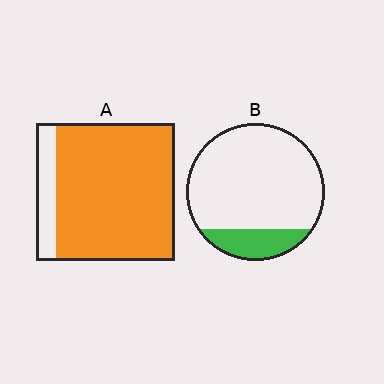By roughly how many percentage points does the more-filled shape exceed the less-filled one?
By roughly 70 percentage points (A over B).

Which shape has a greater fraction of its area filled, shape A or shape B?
Shape A.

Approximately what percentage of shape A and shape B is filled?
A is approximately 85% and B is approximately 20%.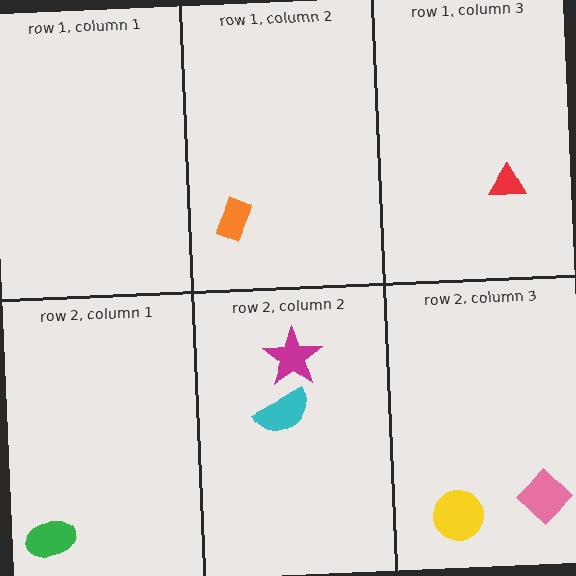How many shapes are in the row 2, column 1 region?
1.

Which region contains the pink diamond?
The row 2, column 3 region.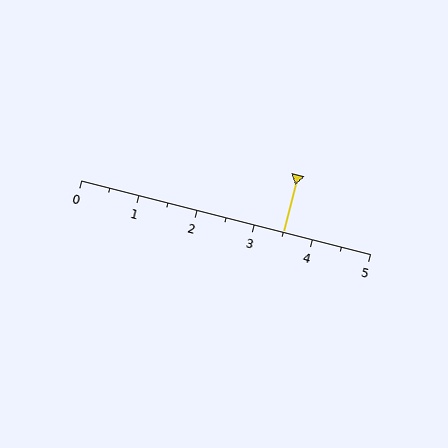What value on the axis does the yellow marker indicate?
The marker indicates approximately 3.5.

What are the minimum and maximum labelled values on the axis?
The axis runs from 0 to 5.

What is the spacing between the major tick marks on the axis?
The major ticks are spaced 1 apart.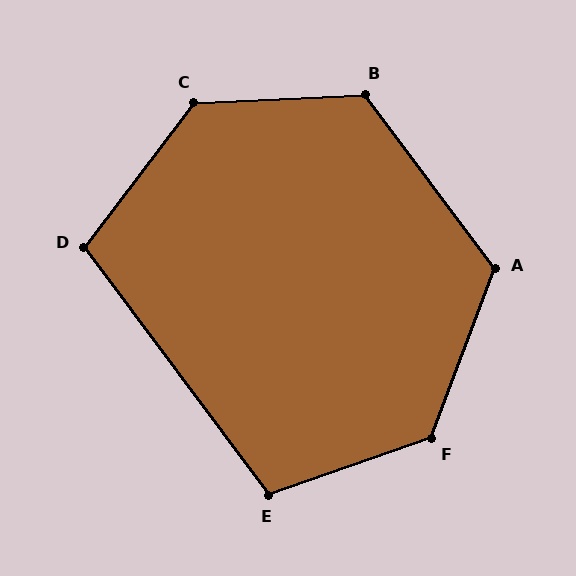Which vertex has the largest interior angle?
C, at approximately 130 degrees.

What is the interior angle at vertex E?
Approximately 108 degrees (obtuse).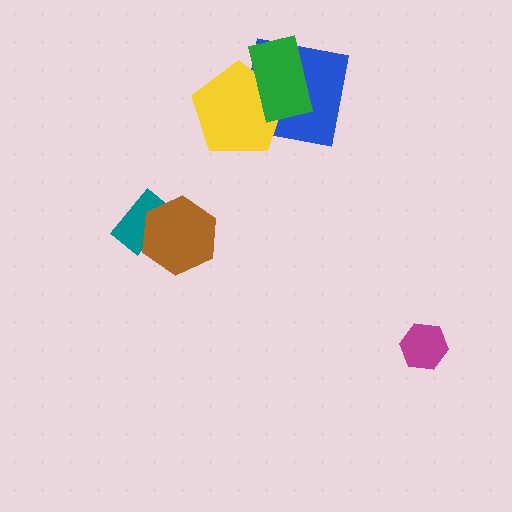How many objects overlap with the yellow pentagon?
2 objects overlap with the yellow pentagon.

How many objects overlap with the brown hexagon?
1 object overlaps with the brown hexagon.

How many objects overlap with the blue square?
2 objects overlap with the blue square.